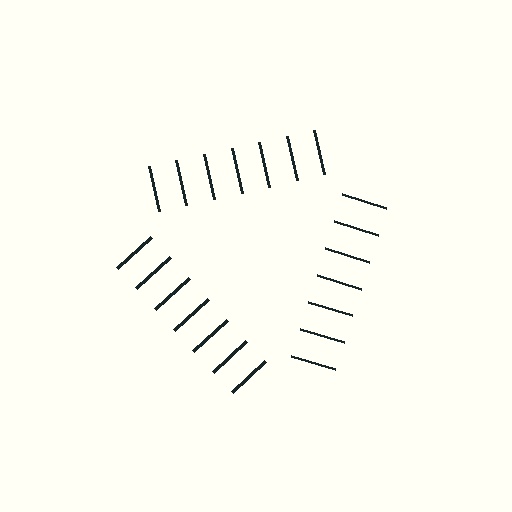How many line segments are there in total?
21 — 7 along each of the 3 edges.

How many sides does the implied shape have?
3 sides — the line-ends trace a triangle.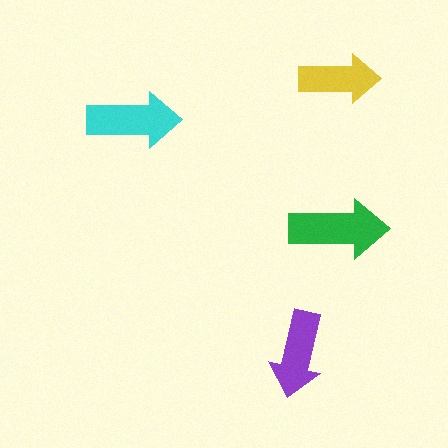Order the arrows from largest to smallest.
the green one, the cyan one, the purple one, the yellow one.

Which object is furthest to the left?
The cyan arrow is leftmost.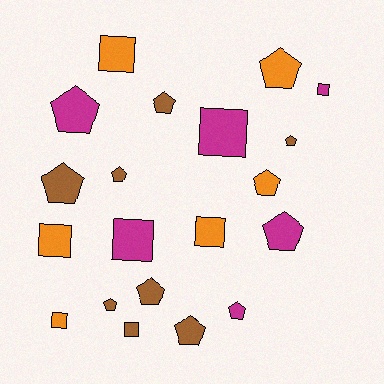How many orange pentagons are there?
There are 2 orange pentagons.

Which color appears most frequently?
Brown, with 8 objects.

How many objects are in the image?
There are 20 objects.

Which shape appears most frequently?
Pentagon, with 12 objects.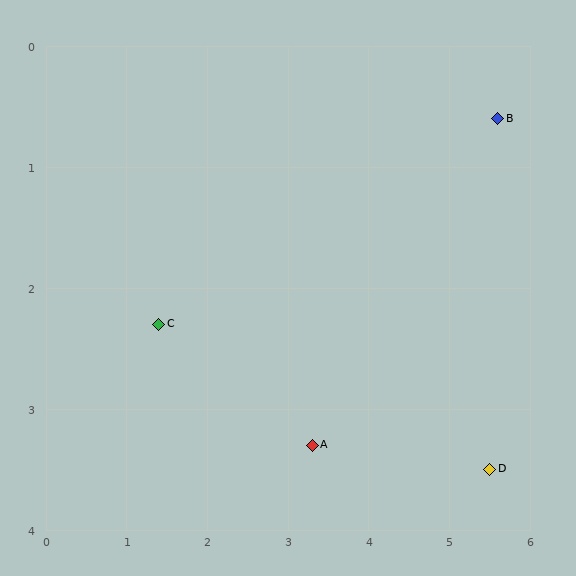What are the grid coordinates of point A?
Point A is at approximately (3.3, 3.3).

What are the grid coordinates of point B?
Point B is at approximately (5.6, 0.6).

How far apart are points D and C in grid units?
Points D and C are about 4.3 grid units apart.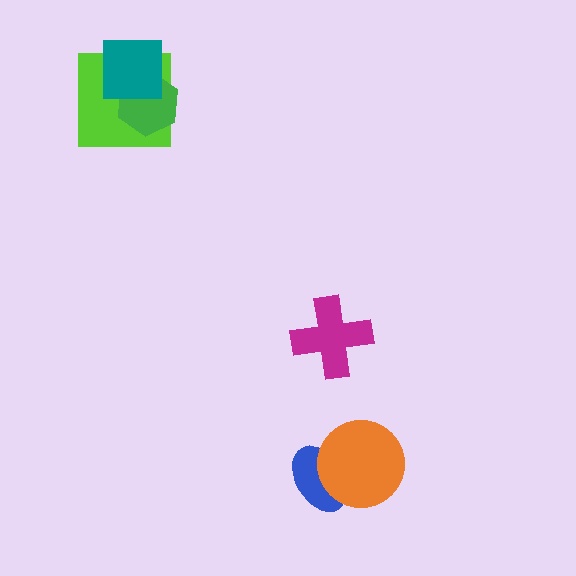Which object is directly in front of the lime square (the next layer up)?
The green hexagon is directly in front of the lime square.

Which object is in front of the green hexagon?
The teal square is in front of the green hexagon.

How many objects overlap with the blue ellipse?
1 object overlaps with the blue ellipse.